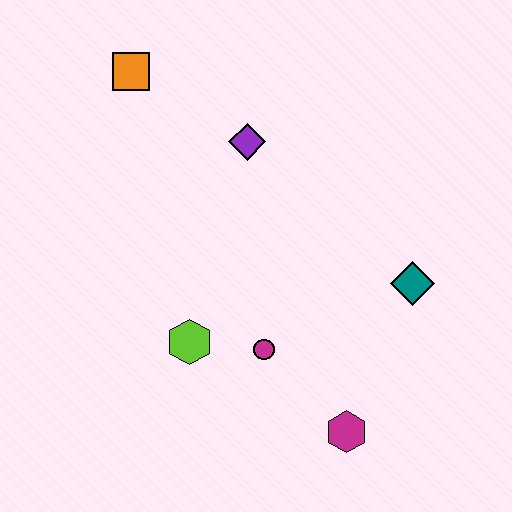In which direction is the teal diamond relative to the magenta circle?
The teal diamond is to the right of the magenta circle.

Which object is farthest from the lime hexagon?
The orange square is farthest from the lime hexagon.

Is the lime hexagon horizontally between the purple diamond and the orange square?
Yes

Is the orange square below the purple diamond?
No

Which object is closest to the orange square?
The purple diamond is closest to the orange square.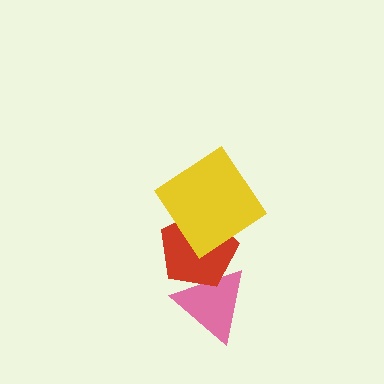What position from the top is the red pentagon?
The red pentagon is 2nd from the top.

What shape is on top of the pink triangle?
The red pentagon is on top of the pink triangle.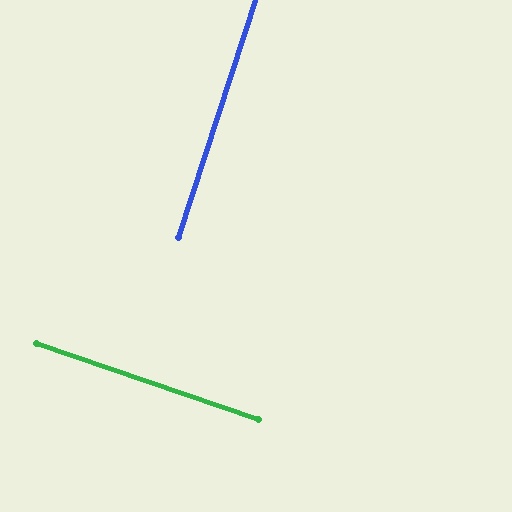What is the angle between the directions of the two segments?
Approximately 89 degrees.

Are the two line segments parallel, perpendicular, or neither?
Perpendicular — they meet at approximately 89°.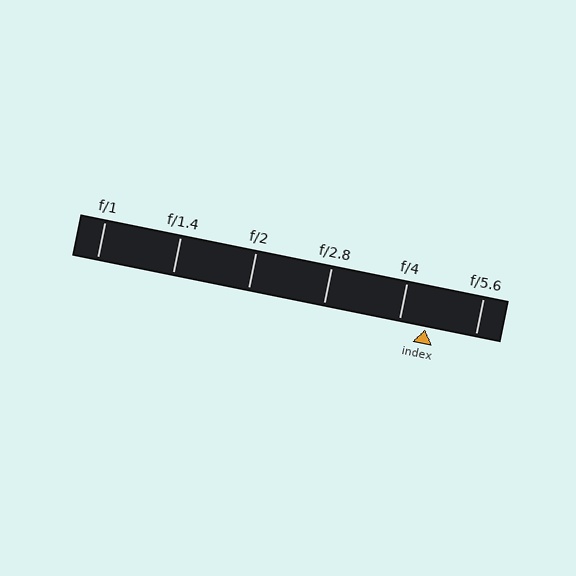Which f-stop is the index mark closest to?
The index mark is closest to f/4.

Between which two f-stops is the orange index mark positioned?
The index mark is between f/4 and f/5.6.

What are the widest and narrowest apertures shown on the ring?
The widest aperture shown is f/1 and the narrowest is f/5.6.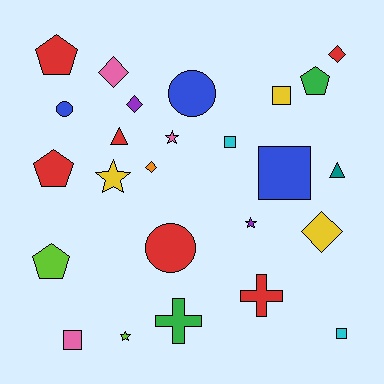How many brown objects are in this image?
There are no brown objects.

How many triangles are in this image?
There are 2 triangles.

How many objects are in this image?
There are 25 objects.